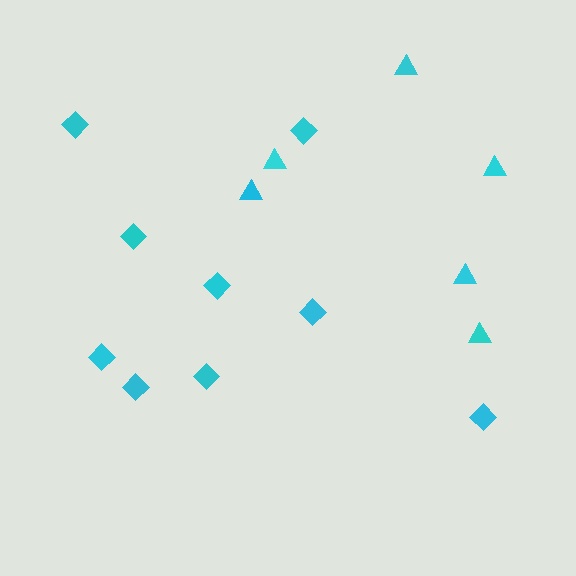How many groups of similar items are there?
There are 2 groups: one group of triangles (6) and one group of diamonds (9).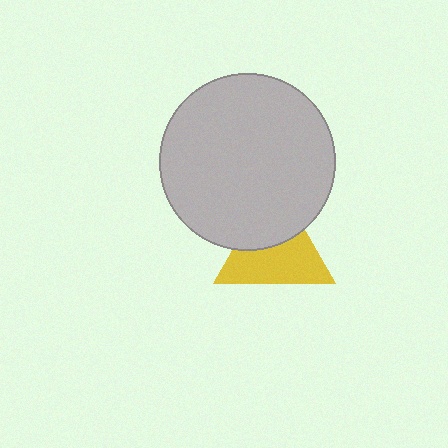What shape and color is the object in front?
The object in front is a light gray circle.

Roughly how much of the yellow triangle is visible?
About half of it is visible (roughly 59%).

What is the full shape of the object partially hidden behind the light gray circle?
The partially hidden object is a yellow triangle.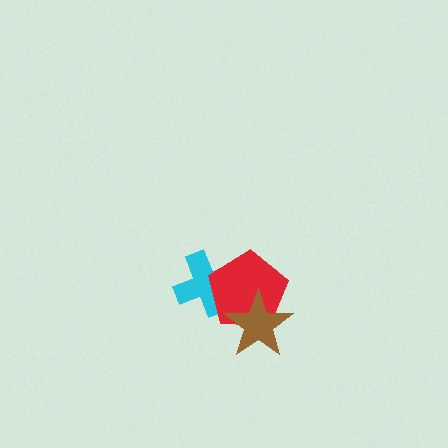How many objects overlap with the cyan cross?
1 object overlaps with the cyan cross.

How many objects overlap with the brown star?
1 object overlaps with the brown star.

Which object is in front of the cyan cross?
The red pentagon is in front of the cyan cross.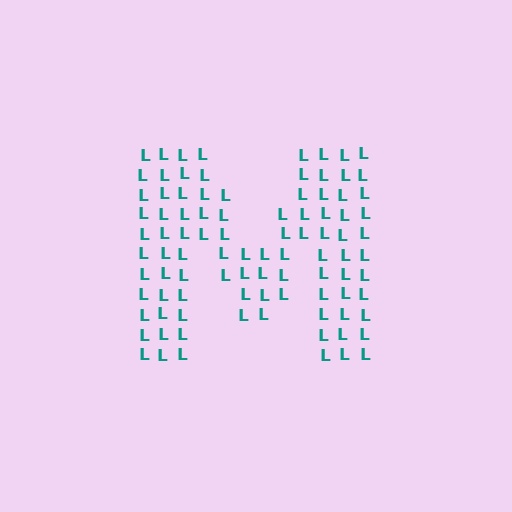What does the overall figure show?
The overall figure shows the letter M.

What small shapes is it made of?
It is made of small letter L's.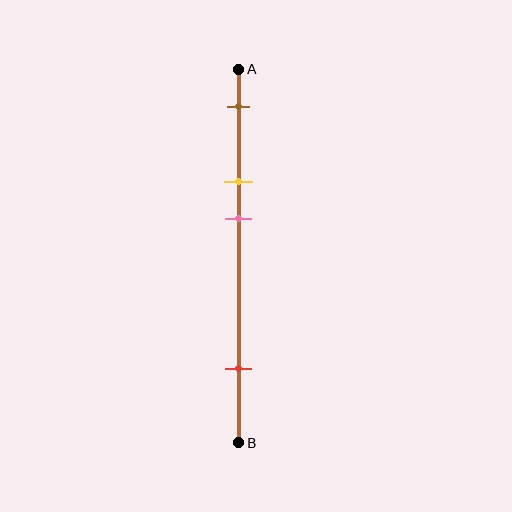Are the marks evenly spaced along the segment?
No, the marks are not evenly spaced.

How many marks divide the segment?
There are 4 marks dividing the segment.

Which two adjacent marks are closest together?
The yellow and pink marks are the closest adjacent pair.